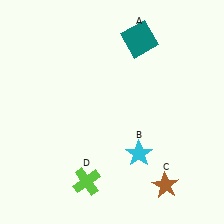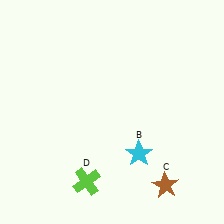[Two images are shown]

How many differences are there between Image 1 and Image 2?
There is 1 difference between the two images.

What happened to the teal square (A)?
The teal square (A) was removed in Image 2. It was in the top-right area of Image 1.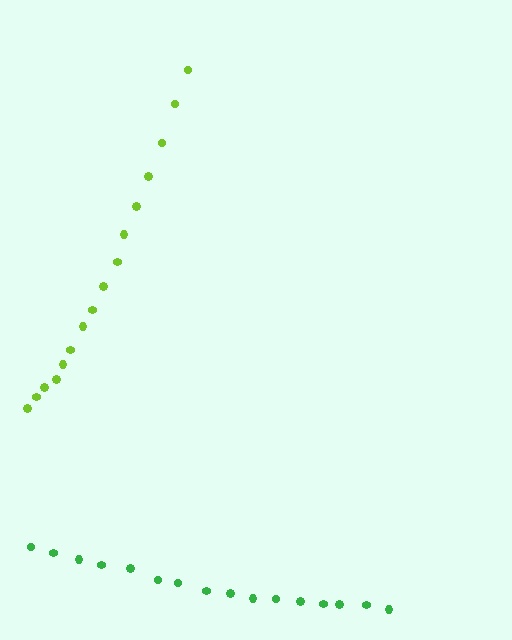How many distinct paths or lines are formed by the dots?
There are 2 distinct paths.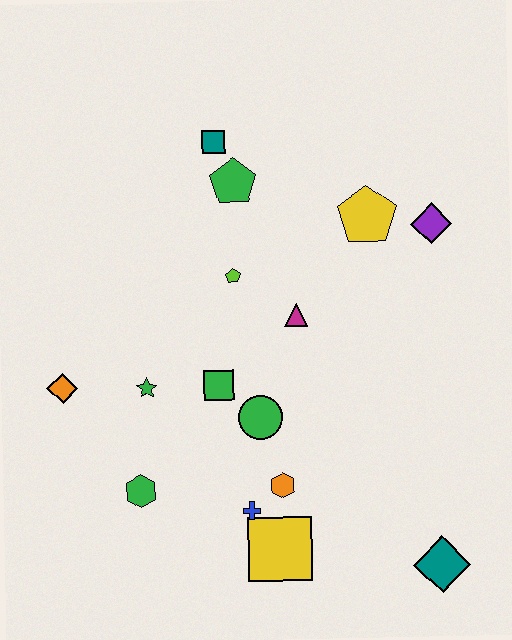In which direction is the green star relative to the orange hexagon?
The green star is to the left of the orange hexagon.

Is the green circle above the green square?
No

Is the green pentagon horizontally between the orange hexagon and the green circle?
No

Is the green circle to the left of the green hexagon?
No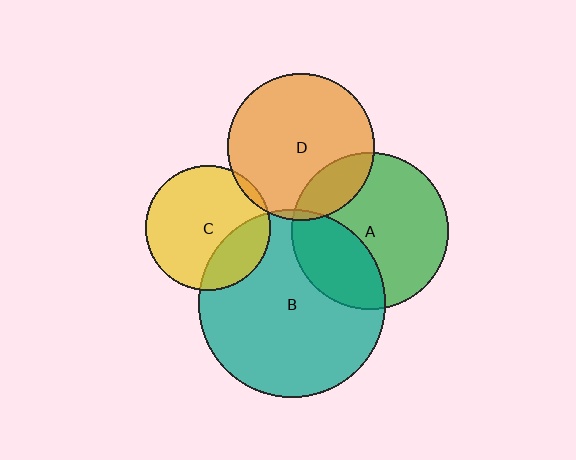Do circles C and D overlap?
Yes.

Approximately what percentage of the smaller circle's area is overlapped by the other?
Approximately 5%.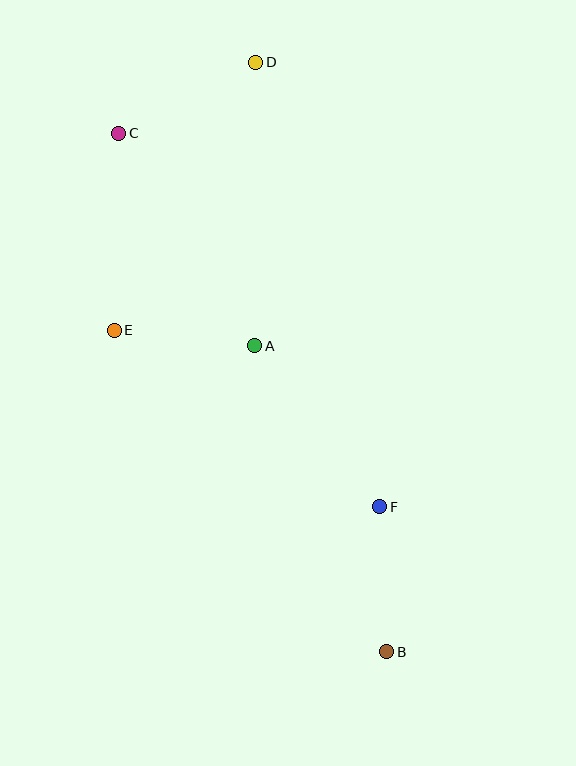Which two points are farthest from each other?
Points B and D are farthest from each other.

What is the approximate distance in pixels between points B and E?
The distance between B and E is approximately 422 pixels.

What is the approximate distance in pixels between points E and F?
The distance between E and F is approximately 319 pixels.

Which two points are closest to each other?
Points A and E are closest to each other.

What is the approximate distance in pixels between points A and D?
The distance between A and D is approximately 283 pixels.